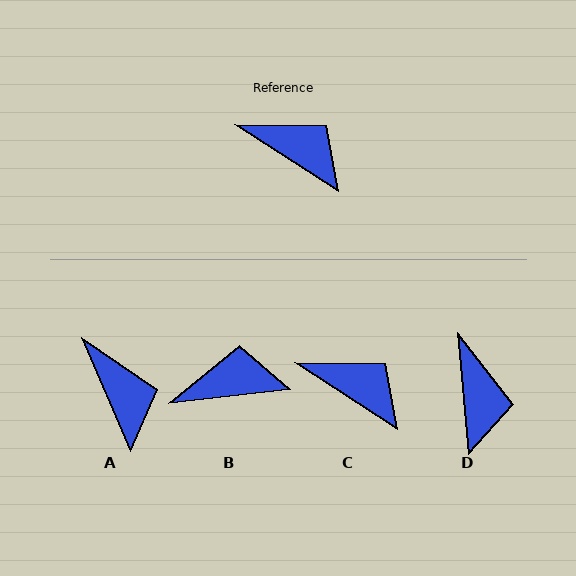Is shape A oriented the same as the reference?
No, it is off by about 34 degrees.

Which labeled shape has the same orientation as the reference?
C.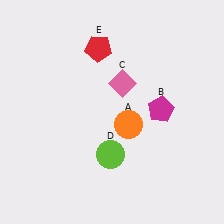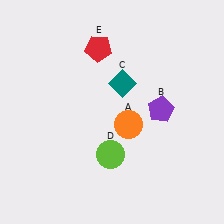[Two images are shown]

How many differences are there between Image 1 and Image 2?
There are 2 differences between the two images.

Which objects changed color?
B changed from magenta to purple. C changed from pink to teal.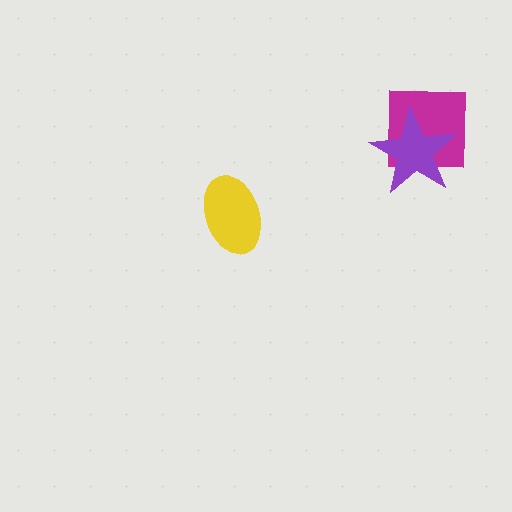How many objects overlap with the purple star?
1 object overlaps with the purple star.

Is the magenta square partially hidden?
Yes, it is partially covered by another shape.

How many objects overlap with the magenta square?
1 object overlaps with the magenta square.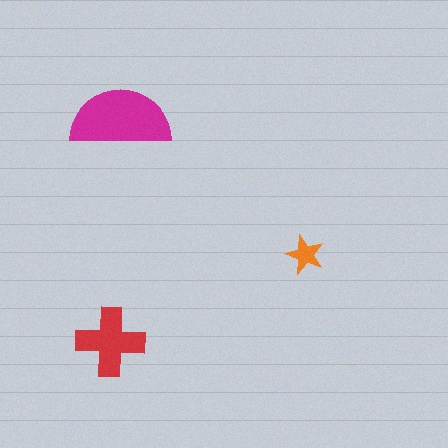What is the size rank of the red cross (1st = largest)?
2nd.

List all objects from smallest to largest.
The orange star, the red cross, the magenta semicircle.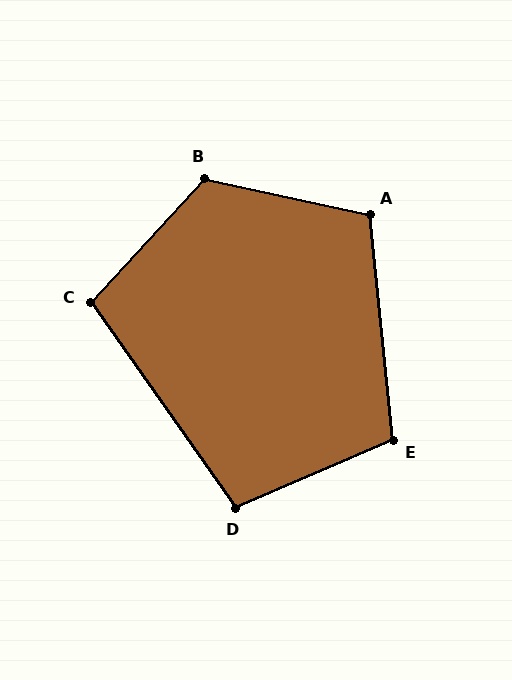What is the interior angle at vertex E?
Approximately 108 degrees (obtuse).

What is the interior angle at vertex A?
Approximately 108 degrees (obtuse).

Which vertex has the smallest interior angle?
D, at approximately 102 degrees.